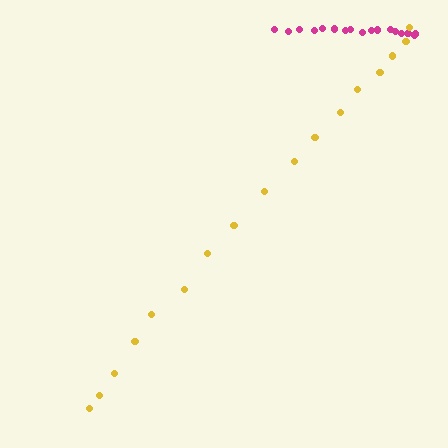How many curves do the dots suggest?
There are 2 distinct paths.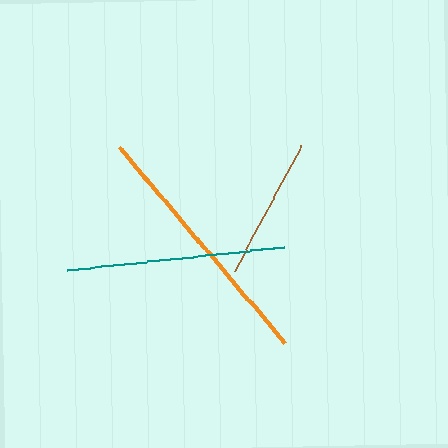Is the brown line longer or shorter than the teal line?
The teal line is longer than the brown line.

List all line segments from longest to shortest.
From longest to shortest: orange, teal, brown.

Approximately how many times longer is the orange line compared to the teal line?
The orange line is approximately 1.2 times the length of the teal line.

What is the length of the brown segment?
The brown segment is approximately 141 pixels long.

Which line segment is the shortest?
The brown line is the shortest at approximately 141 pixels.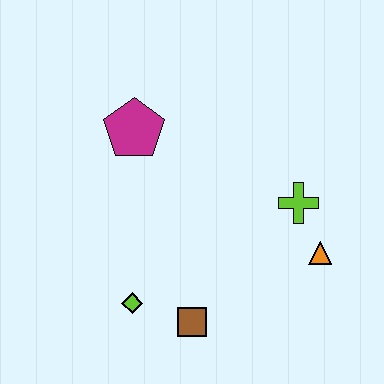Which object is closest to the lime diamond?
The brown square is closest to the lime diamond.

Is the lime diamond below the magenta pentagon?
Yes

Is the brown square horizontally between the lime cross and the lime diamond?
Yes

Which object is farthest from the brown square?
The magenta pentagon is farthest from the brown square.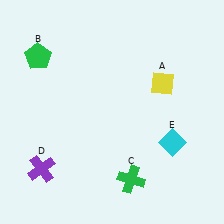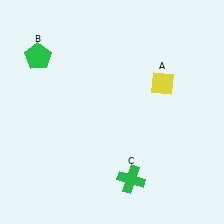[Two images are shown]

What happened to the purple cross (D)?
The purple cross (D) was removed in Image 2. It was in the bottom-left area of Image 1.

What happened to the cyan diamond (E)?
The cyan diamond (E) was removed in Image 2. It was in the bottom-right area of Image 1.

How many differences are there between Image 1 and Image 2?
There are 2 differences between the two images.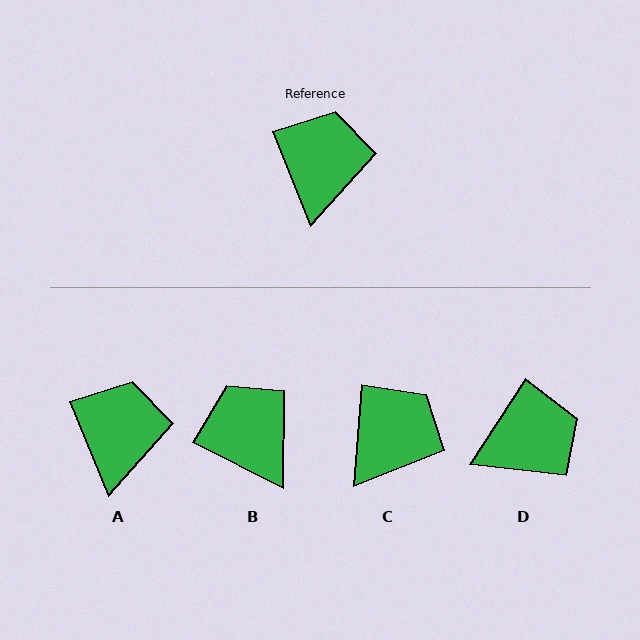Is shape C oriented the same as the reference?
No, it is off by about 26 degrees.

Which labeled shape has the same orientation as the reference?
A.